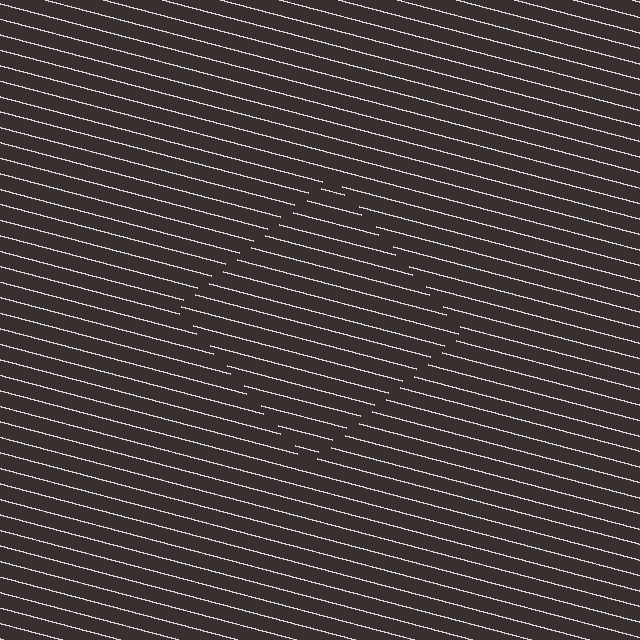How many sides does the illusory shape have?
4 sides — the line-ends trace a square.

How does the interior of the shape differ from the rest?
The interior of the shape contains the same grating, shifted by half a period — the contour is defined by the phase discontinuity where line-ends from the inner and outer gratings abut.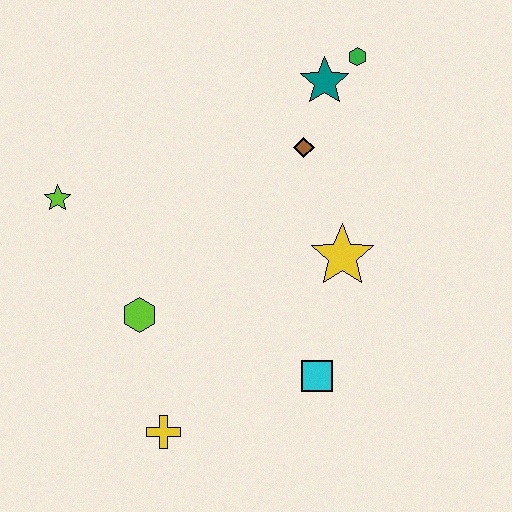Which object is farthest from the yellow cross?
The green hexagon is farthest from the yellow cross.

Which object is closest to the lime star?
The lime hexagon is closest to the lime star.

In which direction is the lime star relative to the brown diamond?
The lime star is to the left of the brown diamond.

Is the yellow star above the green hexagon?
No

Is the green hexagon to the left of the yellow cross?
No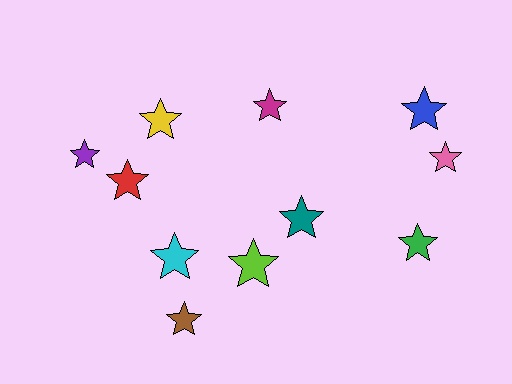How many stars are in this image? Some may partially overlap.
There are 11 stars.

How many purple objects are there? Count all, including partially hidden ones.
There is 1 purple object.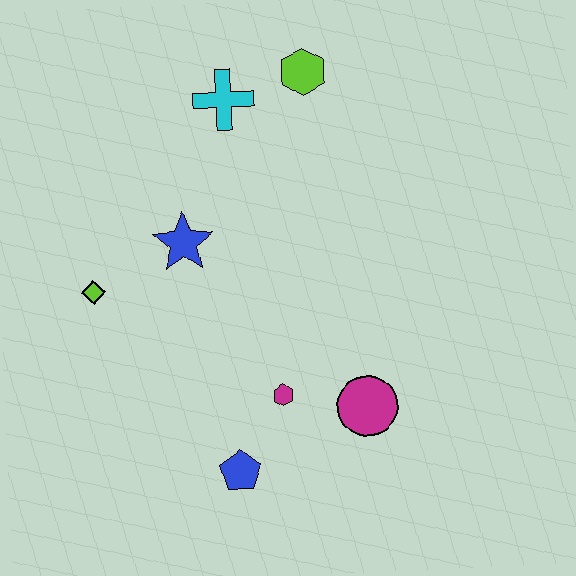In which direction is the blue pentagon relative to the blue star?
The blue pentagon is below the blue star.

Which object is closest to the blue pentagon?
The magenta hexagon is closest to the blue pentagon.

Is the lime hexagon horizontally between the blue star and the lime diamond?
No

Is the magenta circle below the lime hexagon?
Yes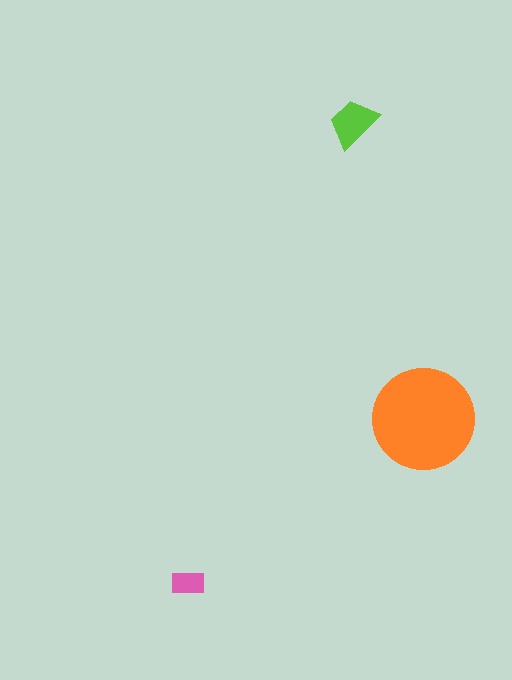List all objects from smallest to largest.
The pink rectangle, the lime trapezoid, the orange circle.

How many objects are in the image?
There are 3 objects in the image.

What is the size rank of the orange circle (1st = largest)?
1st.